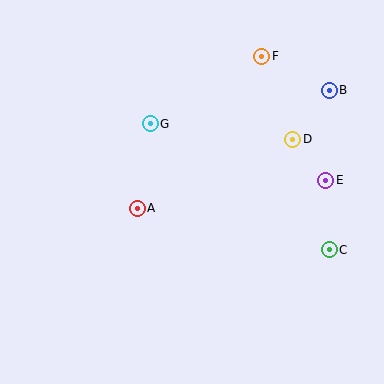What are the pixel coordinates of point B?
Point B is at (329, 90).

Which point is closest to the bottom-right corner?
Point C is closest to the bottom-right corner.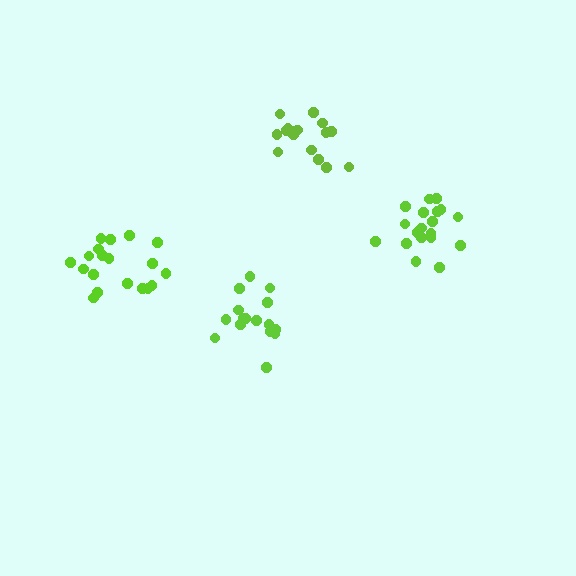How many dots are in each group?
Group 1: 19 dots, Group 2: 19 dots, Group 3: 16 dots, Group 4: 17 dots (71 total).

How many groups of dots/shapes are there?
There are 4 groups.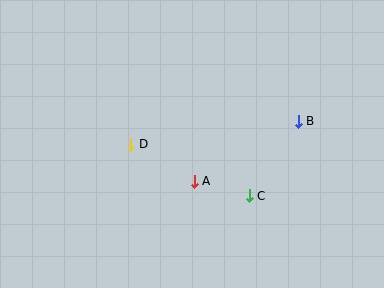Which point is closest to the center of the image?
Point A at (194, 181) is closest to the center.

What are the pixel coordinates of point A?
Point A is at (194, 181).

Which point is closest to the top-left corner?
Point D is closest to the top-left corner.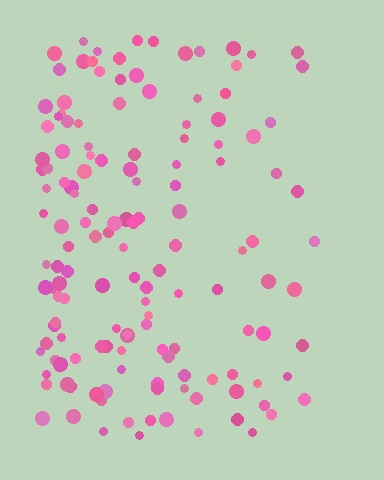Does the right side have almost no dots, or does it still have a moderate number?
Still a moderate number, just noticeably fewer than the left.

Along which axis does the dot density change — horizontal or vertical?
Horizontal.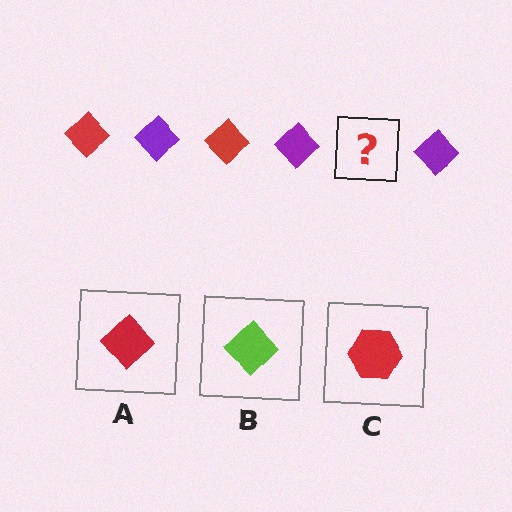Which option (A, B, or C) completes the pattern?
A.